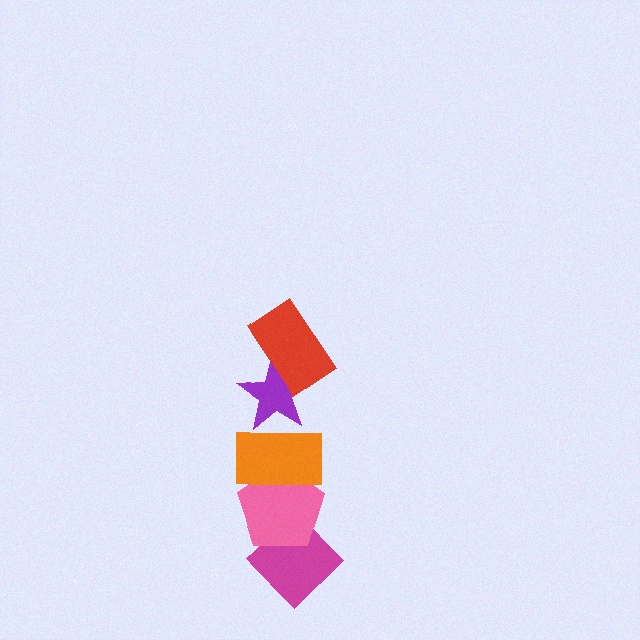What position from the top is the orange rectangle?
The orange rectangle is 3rd from the top.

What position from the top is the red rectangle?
The red rectangle is 1st from the top.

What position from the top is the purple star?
The purple star is 2nd from the top.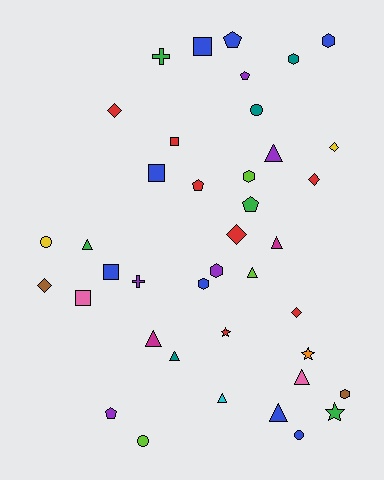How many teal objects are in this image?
There are 3 teal objects.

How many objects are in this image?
There are 40 objects.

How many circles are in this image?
There are 4 circles.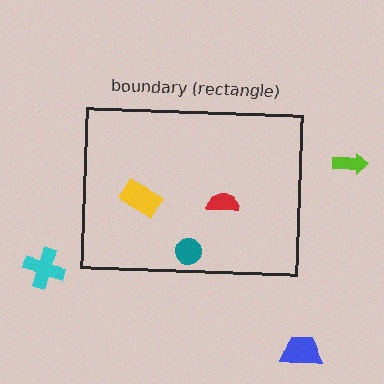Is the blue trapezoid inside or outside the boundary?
Outside.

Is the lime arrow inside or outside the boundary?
Outside.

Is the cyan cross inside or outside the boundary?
Outside.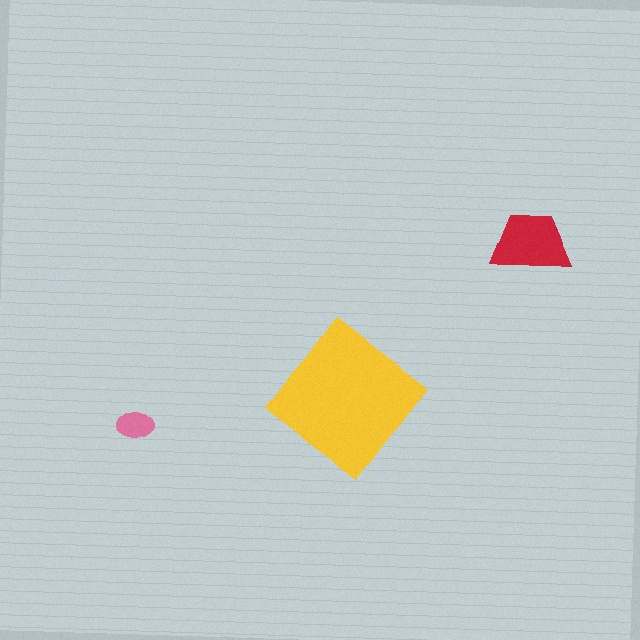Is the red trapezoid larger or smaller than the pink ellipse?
Larger.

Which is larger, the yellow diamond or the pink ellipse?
The yellow diamond.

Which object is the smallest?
The pink ellipse.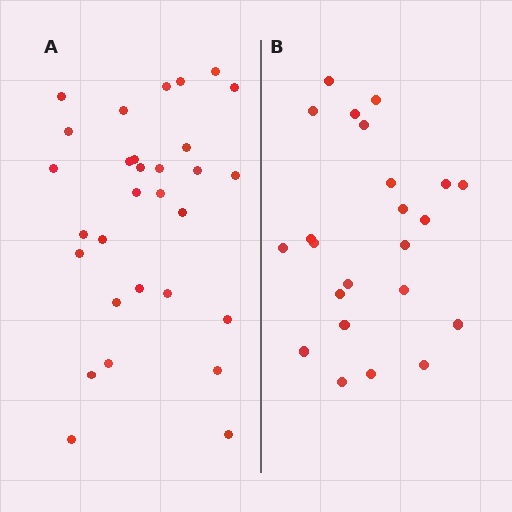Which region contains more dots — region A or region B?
Region A (the left region) has more dots.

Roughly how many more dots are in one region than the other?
Region A has roughly 8 or so more dots than region B.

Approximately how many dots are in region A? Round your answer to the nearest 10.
About 30 dots.